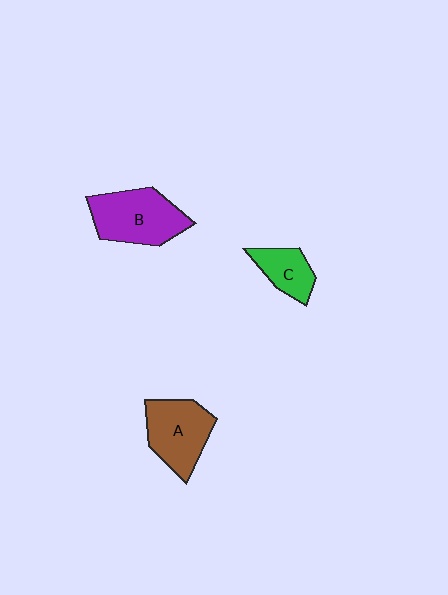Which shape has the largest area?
Shape B (purple).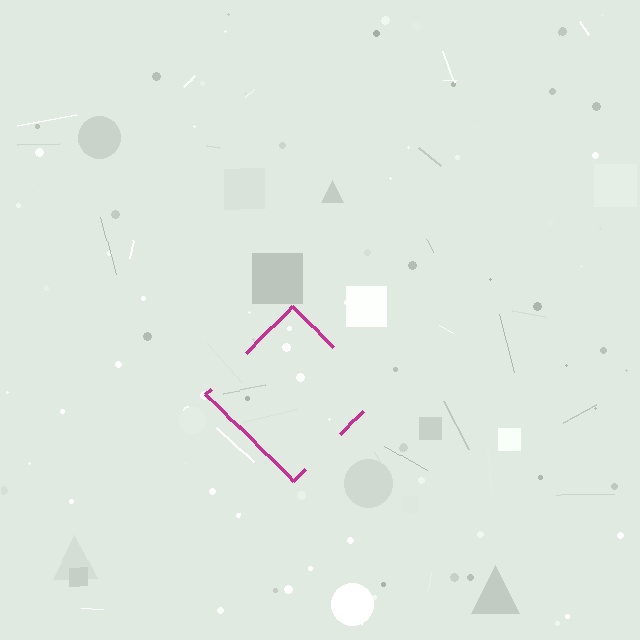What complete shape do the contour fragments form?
The contour fragments form a diamond.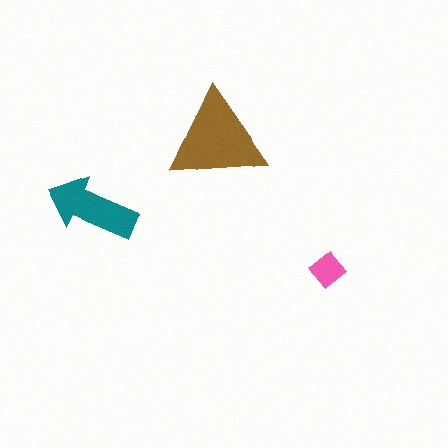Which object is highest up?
The brown triangle is topmost.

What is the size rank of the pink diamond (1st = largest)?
3rd.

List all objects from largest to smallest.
The brown triangle, the teal arrow, the pink diamond.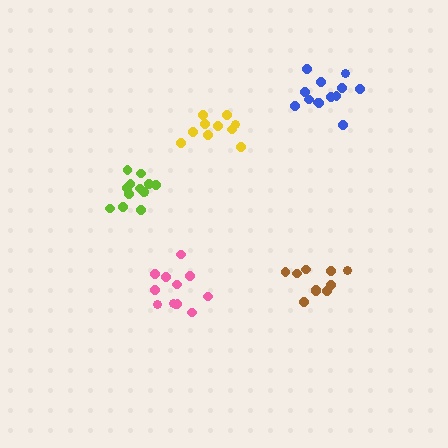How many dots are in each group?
Group 1: 10 dots, Group 2: 10 dots, Group 3: 12 dots, Group 4: 13 dots, Group 5: 13 dots (58 total).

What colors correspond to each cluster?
The clusters are colored: brown, yellow, pink, blue, lime.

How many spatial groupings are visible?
There are 5 spatial groupings.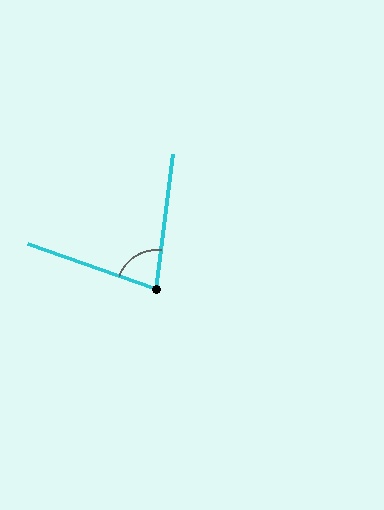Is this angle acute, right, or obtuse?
It is acute.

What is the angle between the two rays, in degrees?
Approximately 78 degrees.